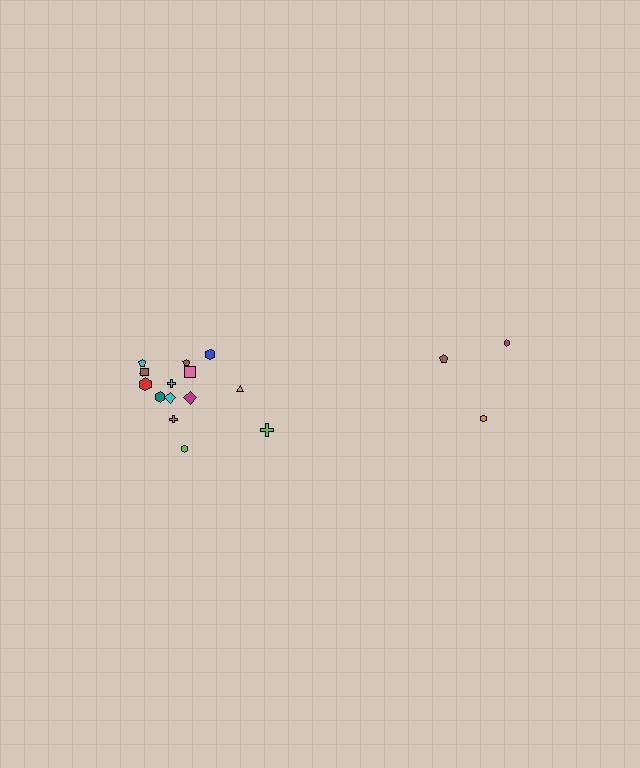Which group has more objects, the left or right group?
The left group.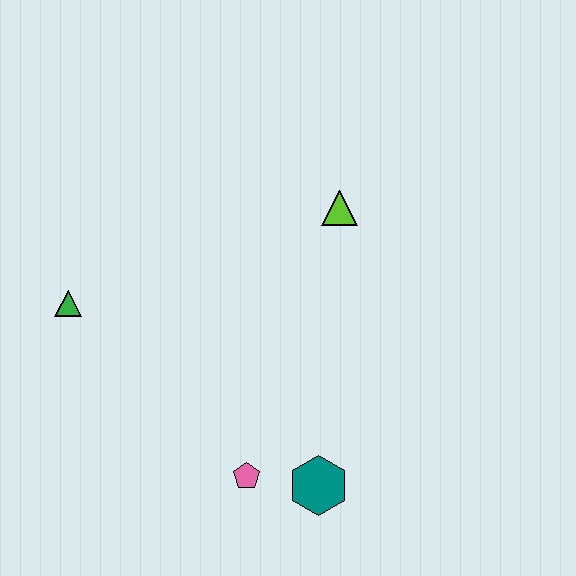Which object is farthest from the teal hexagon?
The green triangle is farthest from the teal hexagon.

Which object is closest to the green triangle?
The pink pentagon is closest to the green triangle.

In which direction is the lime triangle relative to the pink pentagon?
The lime triangle is above the pink pentagon.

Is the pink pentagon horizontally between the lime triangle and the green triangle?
Yes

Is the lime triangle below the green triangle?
No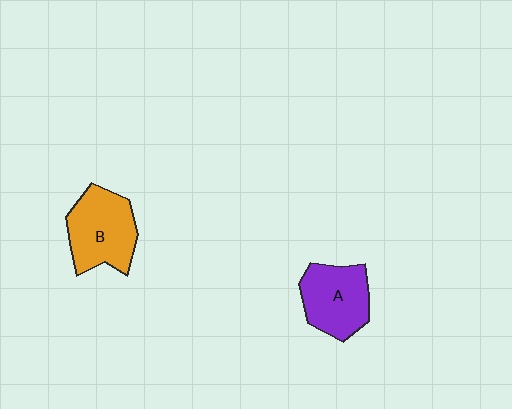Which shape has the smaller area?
Shape A (purple).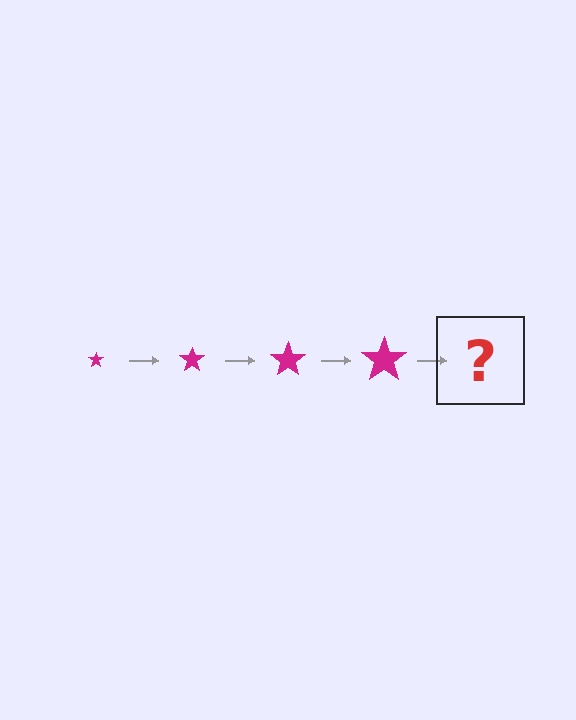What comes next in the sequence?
The next element should be a magenta star, larger than the previous one.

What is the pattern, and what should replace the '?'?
The pattern is that the star gets progressively larger each step. The '?' should be a magenta star, larger than the previous one.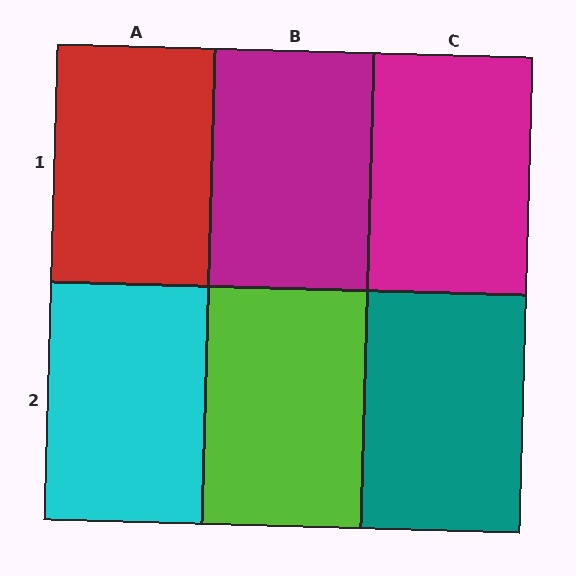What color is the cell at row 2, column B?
Lime.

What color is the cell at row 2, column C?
Teal.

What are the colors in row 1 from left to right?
Red, magenta, magenta.